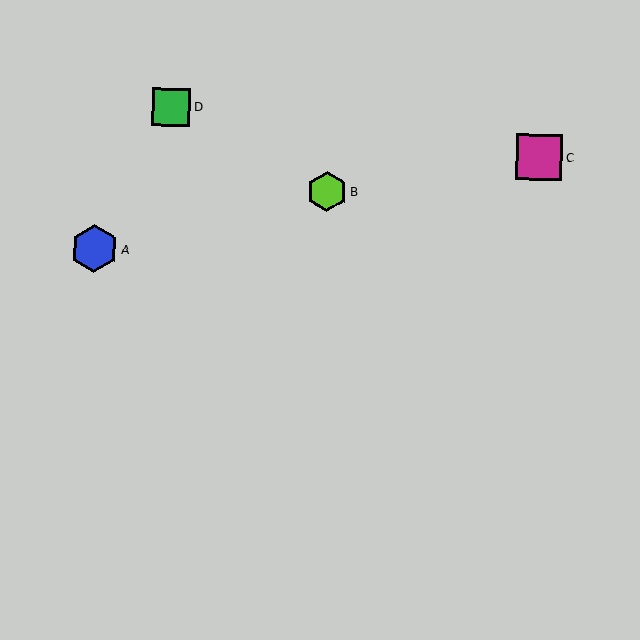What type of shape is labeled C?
Shape C is a magenta square.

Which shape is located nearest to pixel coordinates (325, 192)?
The lime hexagon (labeled B) at (327, 192) is nearest to that location.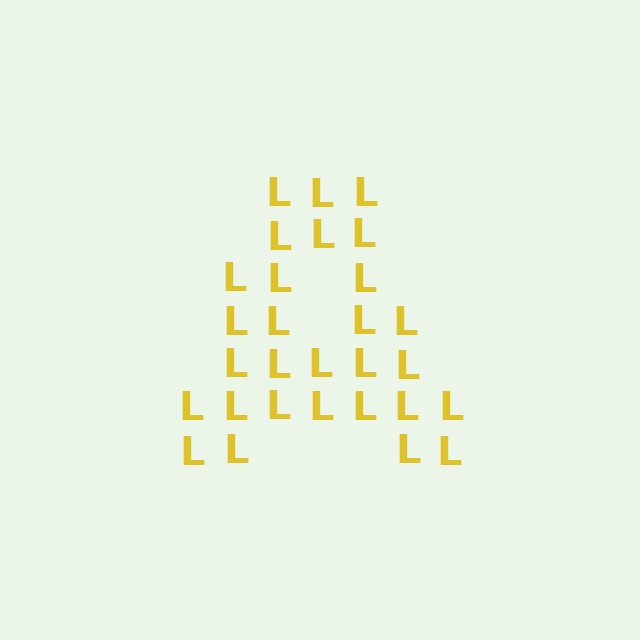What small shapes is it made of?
It is made of small letter L's.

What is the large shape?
The large shape is the letter A.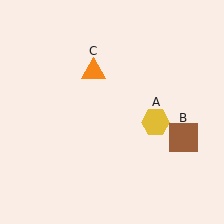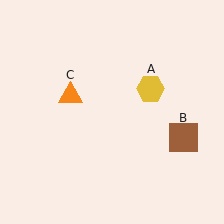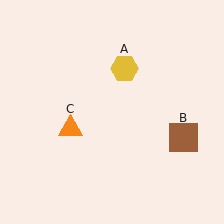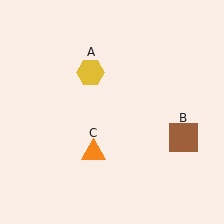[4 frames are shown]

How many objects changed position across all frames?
2 objects changed position: yellow hexagon (object A), orange triangle (object C).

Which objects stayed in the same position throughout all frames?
Brown square (object B) remained stationary.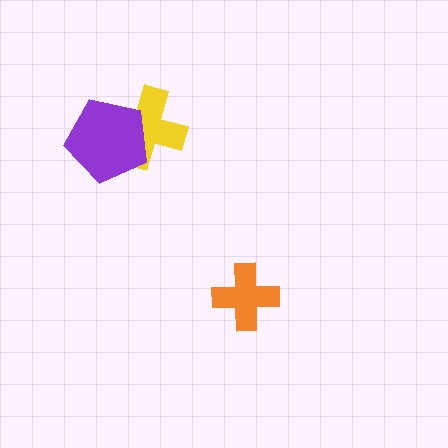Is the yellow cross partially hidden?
Yes, it is partially covered by another shape.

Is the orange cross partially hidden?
No, no other shape covers it.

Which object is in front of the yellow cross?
The purple pentagon is in front of the yellow cross.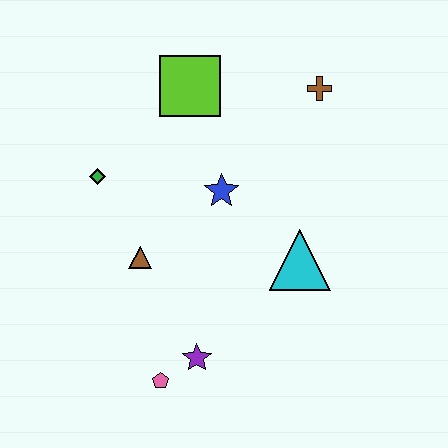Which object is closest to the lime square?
The blue star is closest to the lime square.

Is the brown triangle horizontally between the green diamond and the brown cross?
Yes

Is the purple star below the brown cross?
Yes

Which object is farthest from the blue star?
The pink pentagon is farthest from the blue star.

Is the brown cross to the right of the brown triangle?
Yes